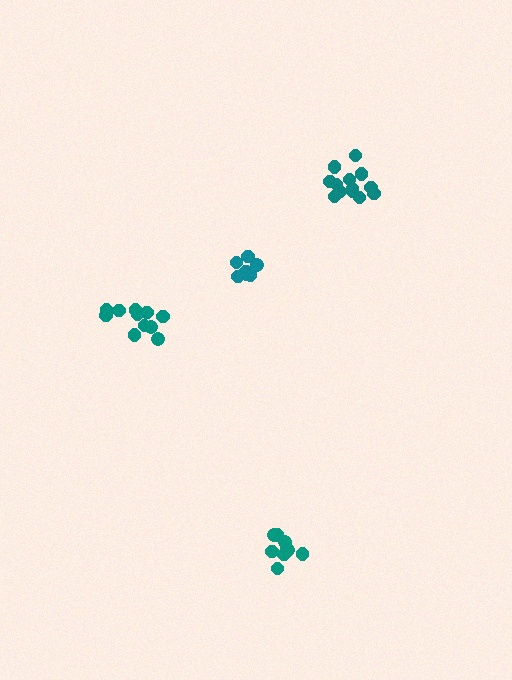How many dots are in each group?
Group 1: 9 dots, Group 2: 7 dots, Group 3: 13 dots, Group 4: 11 dots (40 total).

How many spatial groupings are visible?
There are 4 spatial groupings.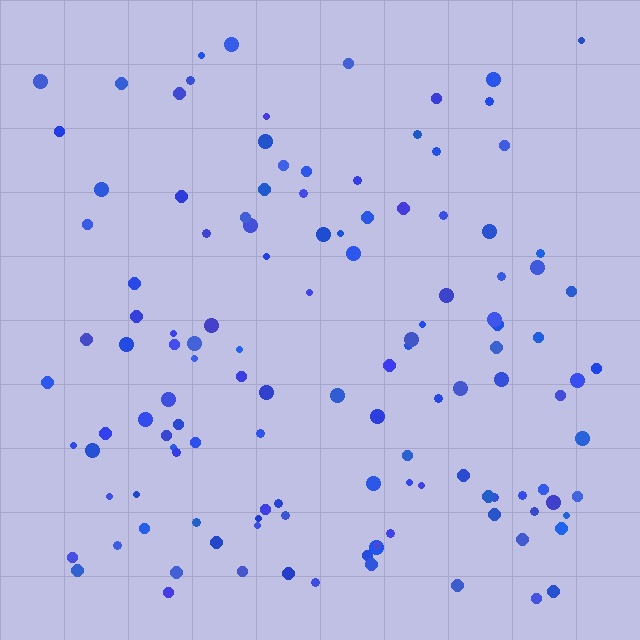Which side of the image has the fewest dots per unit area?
The top.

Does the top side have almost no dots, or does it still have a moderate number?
Still a moderate number, just noticeably fewer than the bottom.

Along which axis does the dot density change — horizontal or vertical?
Vertical.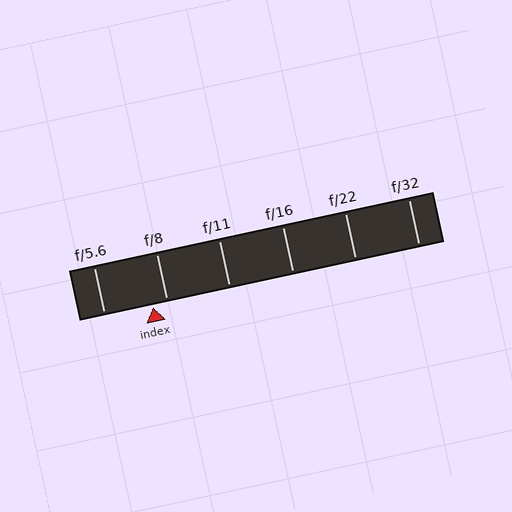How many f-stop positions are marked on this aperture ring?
There are 6 f-stop positions marked.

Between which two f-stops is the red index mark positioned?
The index mark is between f/5.6 and f/8.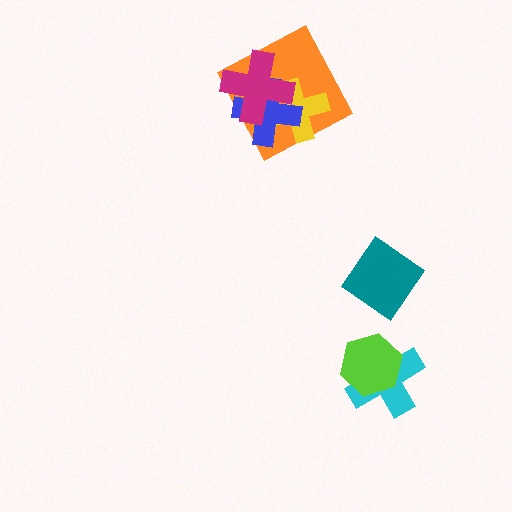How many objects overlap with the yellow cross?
3 objects overlap with the yellow cross.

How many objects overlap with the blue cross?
3 objects overlap with the blue cross.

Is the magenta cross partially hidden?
No, no other shape covers it.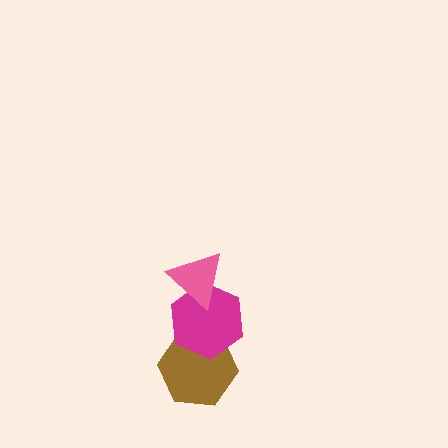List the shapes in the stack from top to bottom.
From top to bottom: the pink triangle, the magenta hexagon, the brown hexagon.